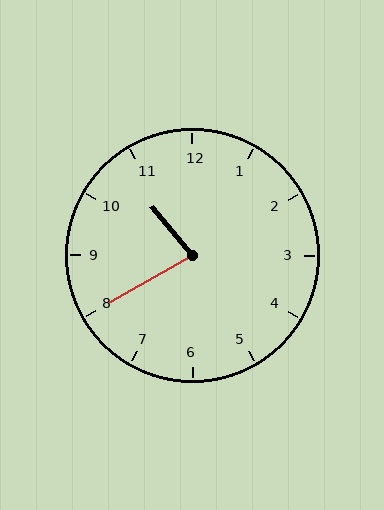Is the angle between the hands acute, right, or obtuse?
It is acute.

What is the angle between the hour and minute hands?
Approximately 80 degrees.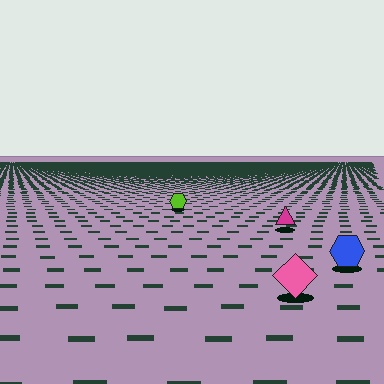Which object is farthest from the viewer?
The lime hexagon is farthest from the viewer. It appears smaller and the ground texture around it is denser.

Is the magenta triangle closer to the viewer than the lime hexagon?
Yes. The magenta triangle is closer — you can tell from the texture gradient: the ground texture is coarser near it.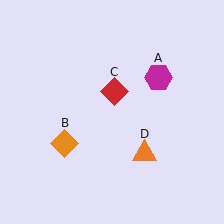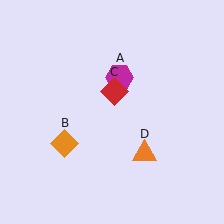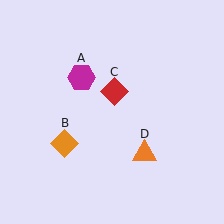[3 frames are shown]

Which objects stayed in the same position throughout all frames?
Orange diamond (object B) and red diamond (object C) and orange triangle (object D) remained stationary.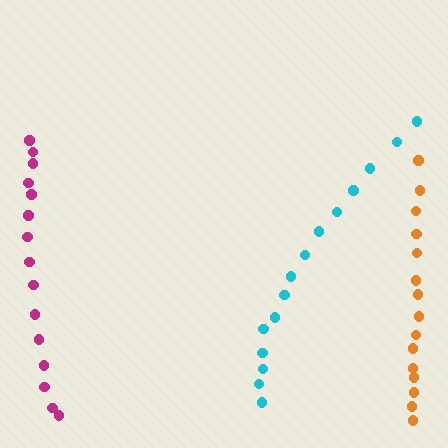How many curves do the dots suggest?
There are 3 distinct paths.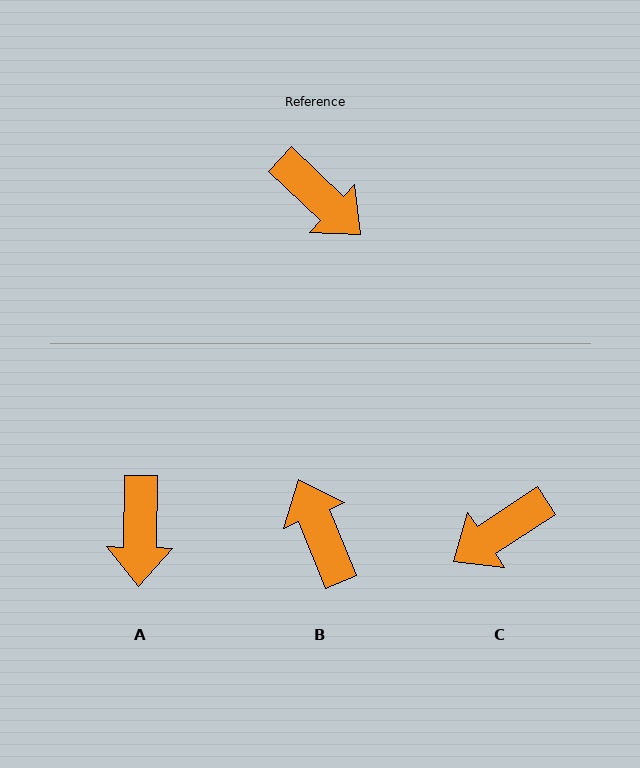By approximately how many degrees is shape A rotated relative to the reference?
Approximately 48 degrees clockwise.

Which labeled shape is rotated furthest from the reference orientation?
B, about 156 degrees away.